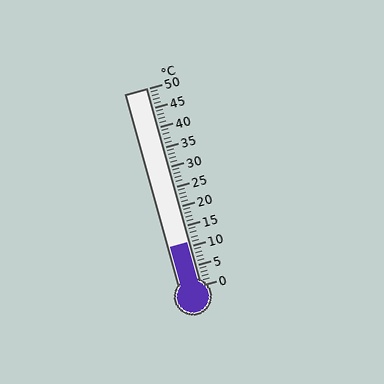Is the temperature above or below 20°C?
The temperature is below 20°C.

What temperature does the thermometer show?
The thermometer shows approximately 11°C.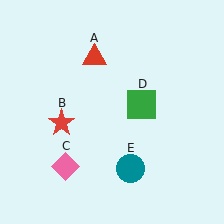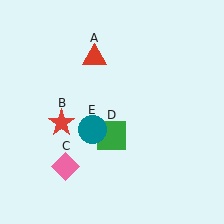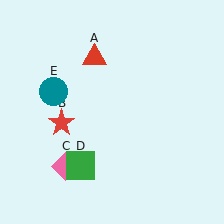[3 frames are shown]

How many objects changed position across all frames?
2 objects changed position: green square (object D), teal circle (object E).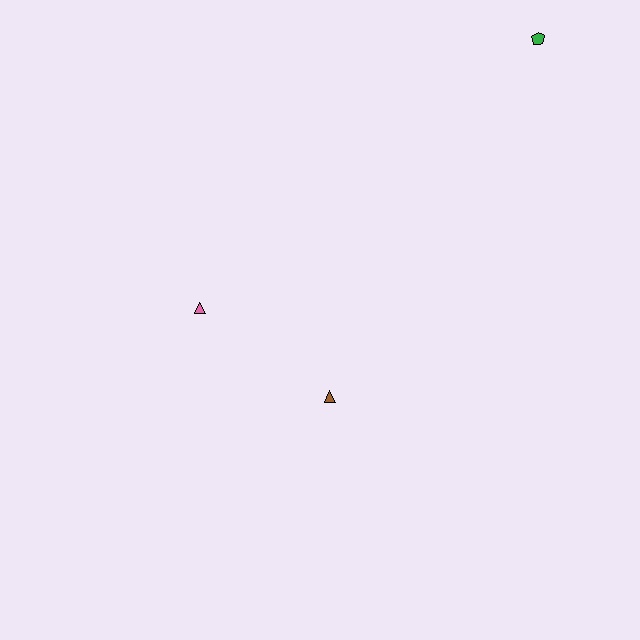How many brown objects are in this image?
There is 1 brown object.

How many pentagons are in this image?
There is 1 pentagon.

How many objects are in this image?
There are 3 objects.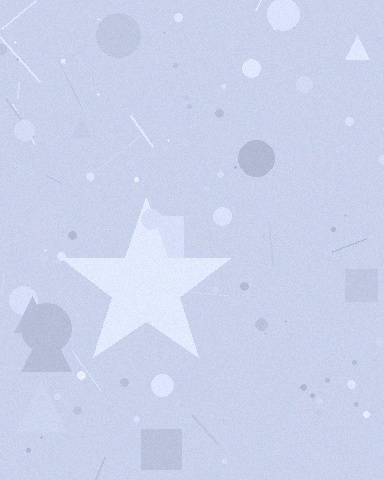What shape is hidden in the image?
A star is hidden in the image.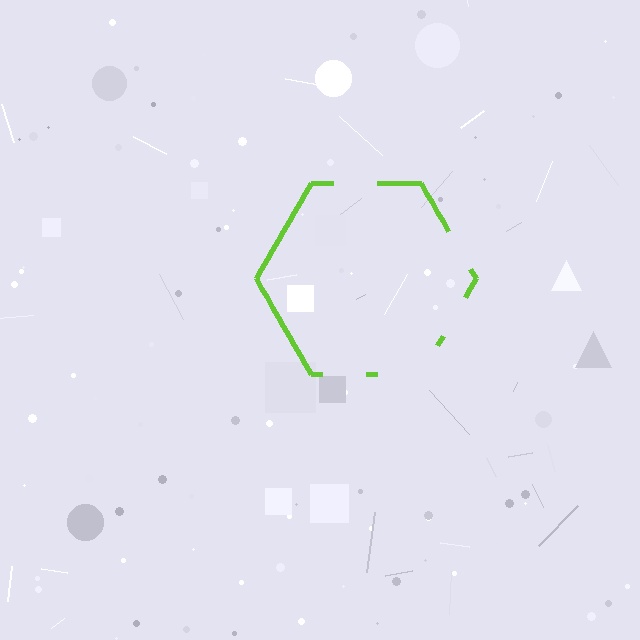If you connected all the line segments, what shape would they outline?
They would outline a hexagon.